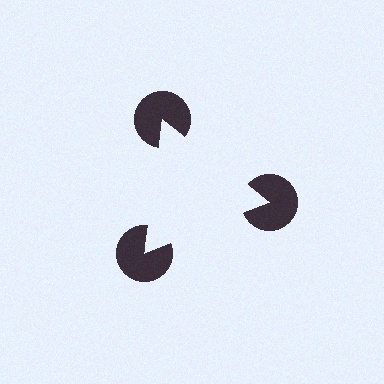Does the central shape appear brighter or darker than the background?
It typically appears slightly brighter than the background, even though no actual brightness change is drawn.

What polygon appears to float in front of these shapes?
An illusory triangle — its edges are inferred from the aligned wedge cuts in the pac-man discs, not physically drawn.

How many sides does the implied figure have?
3 sides.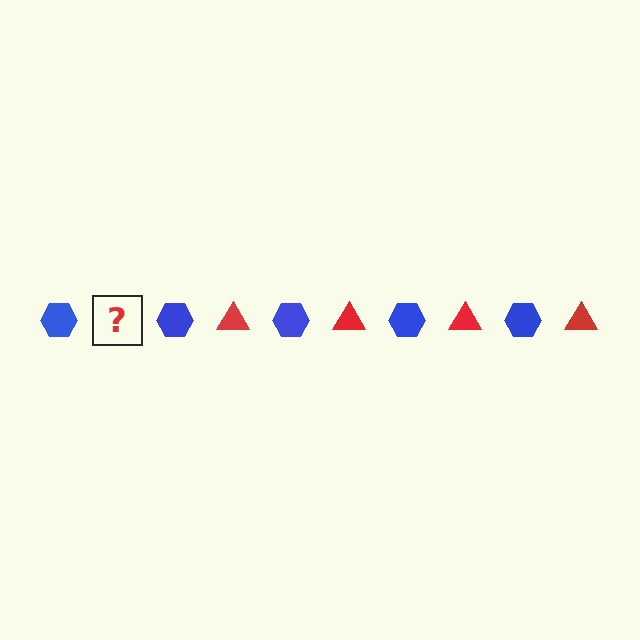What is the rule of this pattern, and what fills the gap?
The rule is that the pattern alternates between blue hexagon and red triangle. The gap should be filled with a red triangle.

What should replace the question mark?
The question mark should be replaced with a red triangle.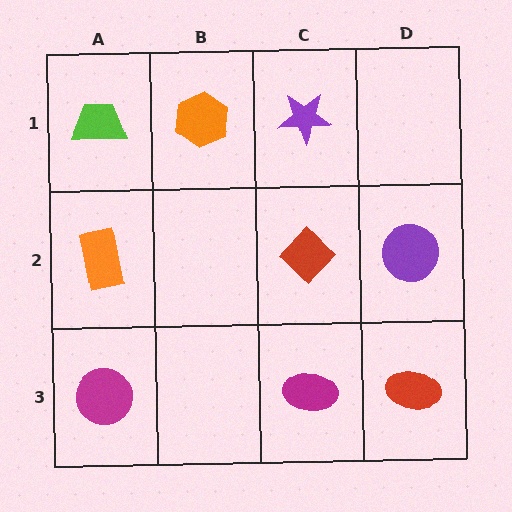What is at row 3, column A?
A magenta circle.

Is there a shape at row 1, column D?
No, that cell is empty.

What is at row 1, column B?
An orange hexagon.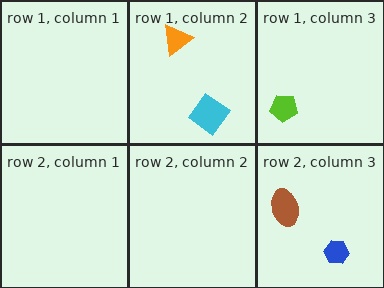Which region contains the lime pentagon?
The row 1, column 3 region.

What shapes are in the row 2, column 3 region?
The brown ellipse, the blue hexagon.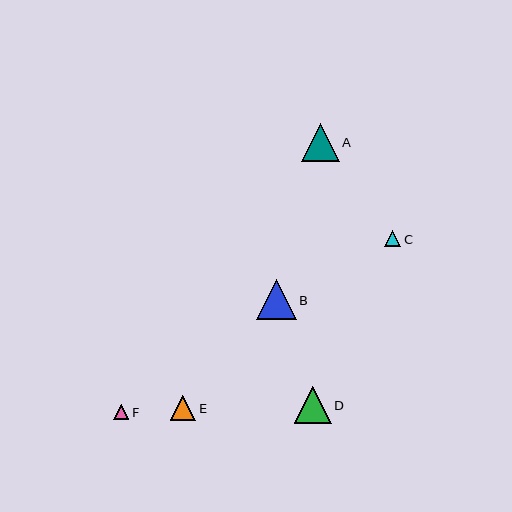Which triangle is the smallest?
Triangle F is the smallest with a size of approximately 16 pixels.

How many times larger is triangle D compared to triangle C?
Triangle D is approximately 2.3 times the size of triangle C.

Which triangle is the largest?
Triangle B is the largest with a size of approximately 40 pixels.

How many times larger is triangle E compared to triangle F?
Triangle E is approximately 1.6 times the size of triangle F.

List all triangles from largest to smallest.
From largest to smallest: B, A, D, E, C, F.